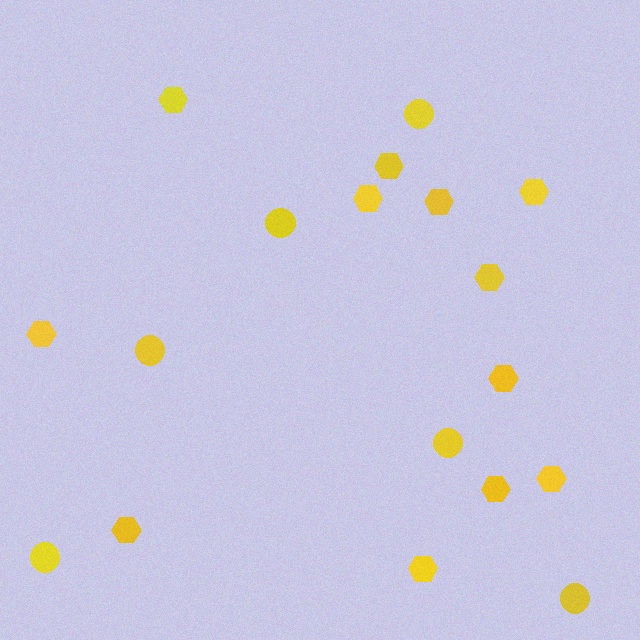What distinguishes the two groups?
There are 2 groups: one group of hexagons (12) and one group of circles (6).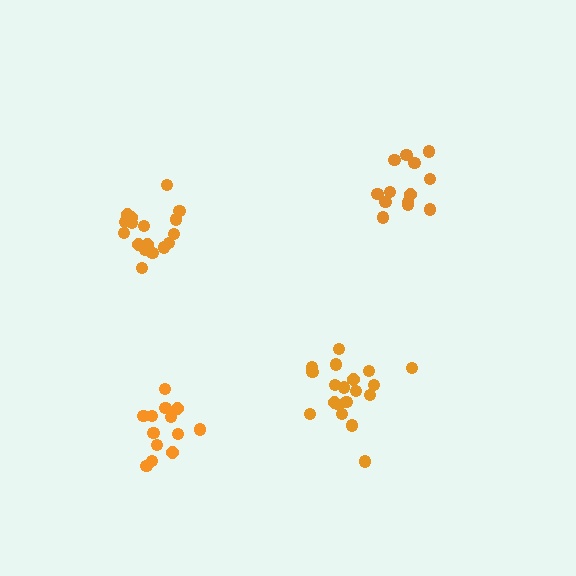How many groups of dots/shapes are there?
There are 4 groups.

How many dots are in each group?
Group 1: 17 dots, Group 2: 19 dots, Group 3: 13 dots, Group 4: 13 dots (62 total).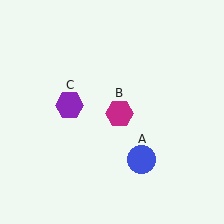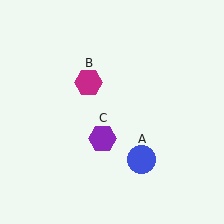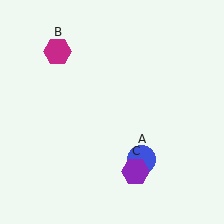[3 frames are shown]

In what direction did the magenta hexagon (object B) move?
The magenta hexagon (object B) moved up and to the left.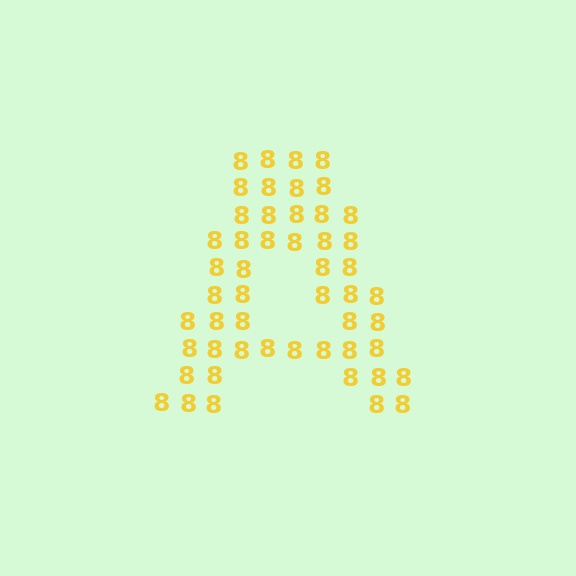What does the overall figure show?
The overall figure shows the letter A.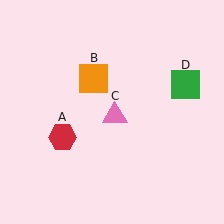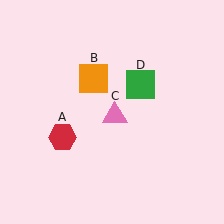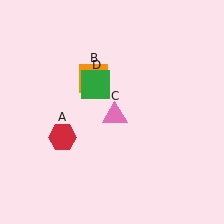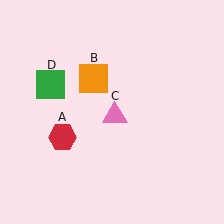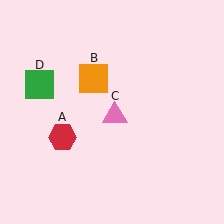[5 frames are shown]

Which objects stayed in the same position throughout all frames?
Red hexagon (object A) and orange square (object B) and pink triangle (object C) remained stationary.